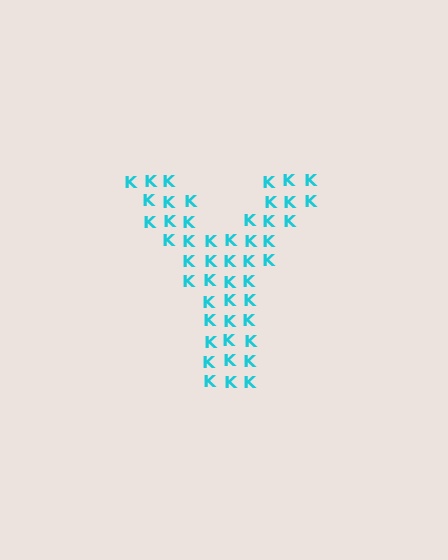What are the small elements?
The small elements are letter K's.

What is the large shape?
The large shape is the letter Y.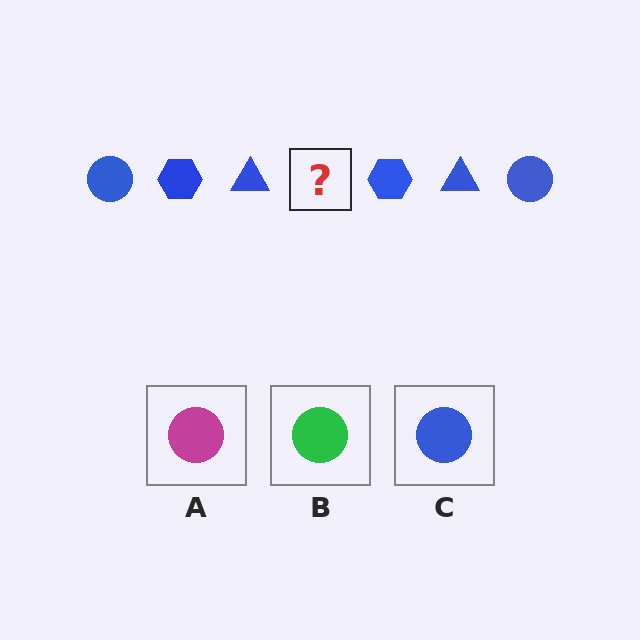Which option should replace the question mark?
Option C.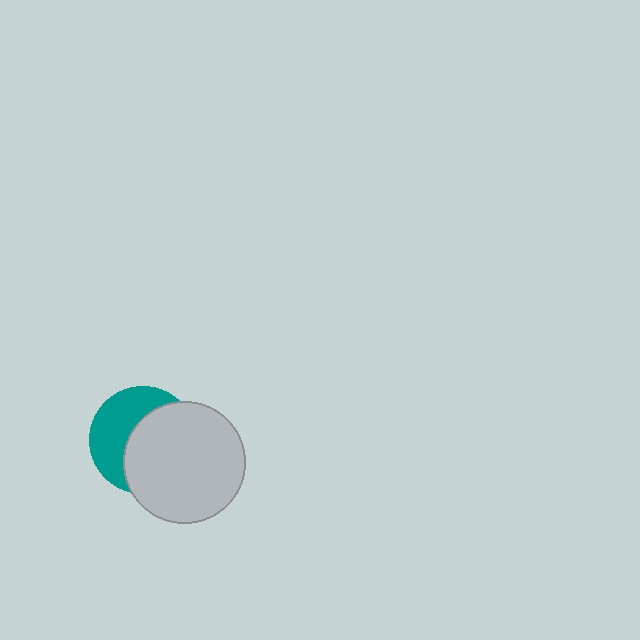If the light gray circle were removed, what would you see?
You would see the complete teal circle.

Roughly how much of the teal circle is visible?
A small part of it is visible (roughly 44%).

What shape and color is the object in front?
The object in front is a light gray circle.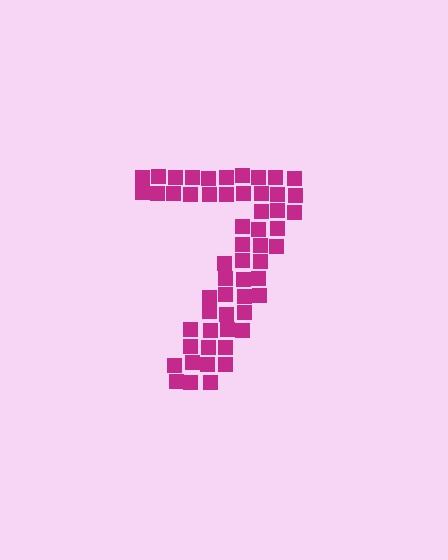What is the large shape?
The large shape is the digit 7.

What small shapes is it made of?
It is made of small squares.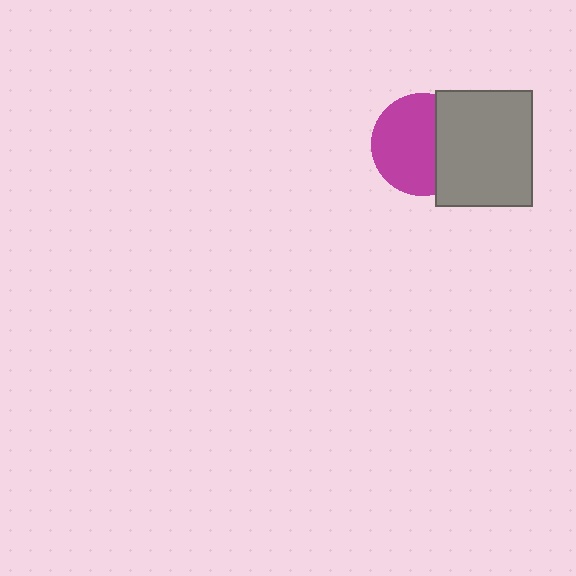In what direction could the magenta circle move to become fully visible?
The magenta circle could move left. That would shift it out from behind the gray rectangle entirely.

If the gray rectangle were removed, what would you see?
You would see the complete magenta circle.